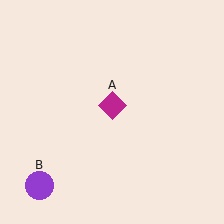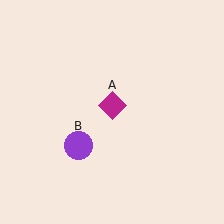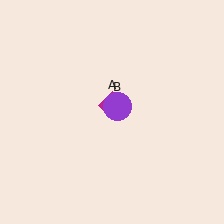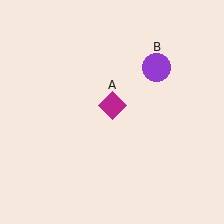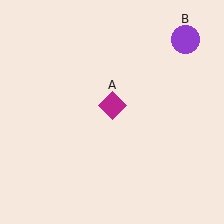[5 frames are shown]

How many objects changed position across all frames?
1 object changed position: purple circle (object B).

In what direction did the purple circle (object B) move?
The purple circle (object B) moved up and to the right.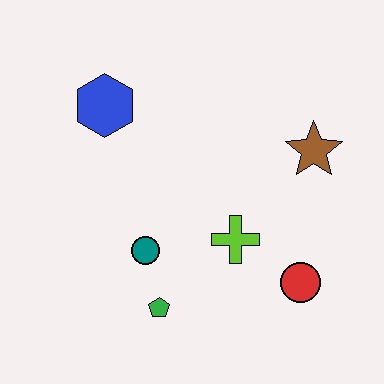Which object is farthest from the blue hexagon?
The red circle is farthest from the blue hexagon.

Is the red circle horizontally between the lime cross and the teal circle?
No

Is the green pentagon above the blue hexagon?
No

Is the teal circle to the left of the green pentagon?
Yes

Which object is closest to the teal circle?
The green pentagon is closest to the teal circle.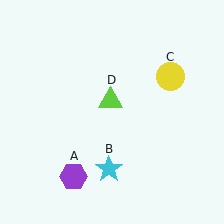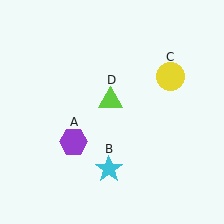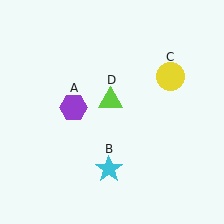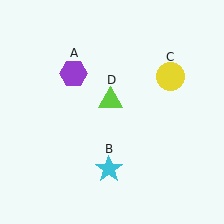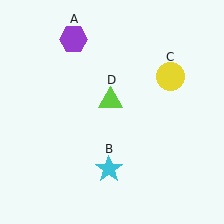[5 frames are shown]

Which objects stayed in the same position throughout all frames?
Cyan star (object B) and yellow circle (object C) and lime triangle (object D) remained stationary.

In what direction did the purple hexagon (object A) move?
The purple hexagon (object A) moved up.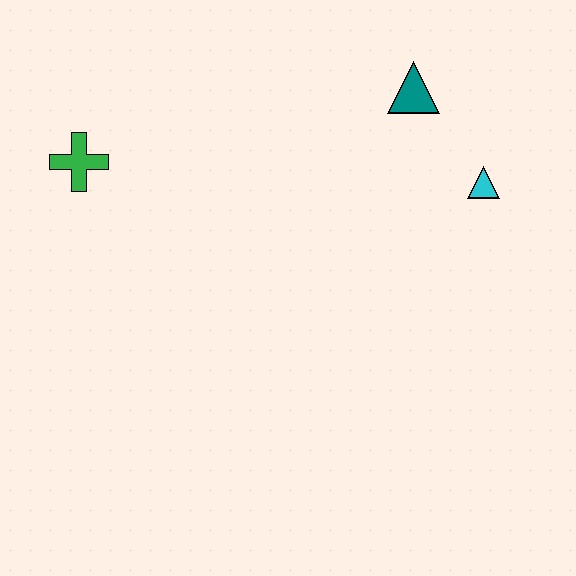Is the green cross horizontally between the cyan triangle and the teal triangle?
No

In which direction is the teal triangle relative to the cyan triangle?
The teal triangle is above the cyan triangle.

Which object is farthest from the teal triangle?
The green cross is farthest from the teal triangle.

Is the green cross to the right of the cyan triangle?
No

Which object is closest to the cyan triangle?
The teal triangle is closest to the cyan triangle.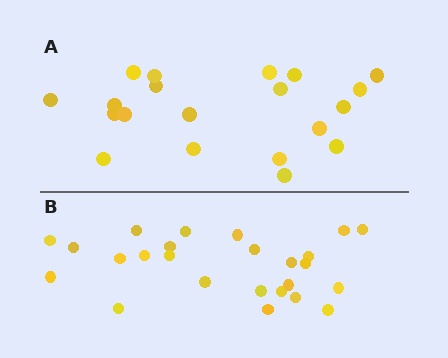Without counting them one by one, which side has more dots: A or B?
Region B (the bottom region) has more dots.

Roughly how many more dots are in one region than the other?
Region B has about 5 more dots than region A.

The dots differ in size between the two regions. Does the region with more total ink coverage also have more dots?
No. Region A has more total ink coverage because its dots are larger, but region B actually contains more individual dots. Total area can be misleading — the number of items is what matters here.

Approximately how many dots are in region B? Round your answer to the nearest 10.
About 20 dots. (The exact count is 25, which rounds to 20.)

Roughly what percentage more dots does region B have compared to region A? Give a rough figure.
About 25% more.